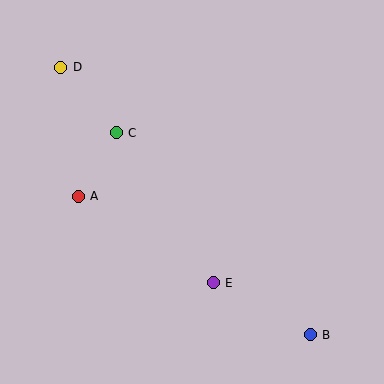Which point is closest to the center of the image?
Point E at (213, 283) is closest to the center.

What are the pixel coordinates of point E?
Point E is at (213, 283).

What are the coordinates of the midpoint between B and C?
The midpoint between B and C is at (213, 234).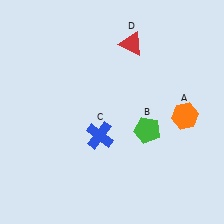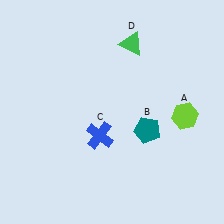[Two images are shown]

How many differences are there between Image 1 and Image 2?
There are 3 differences between the two images.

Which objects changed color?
A changed from orange to lime. B changed from green to teal. D changed from red to green.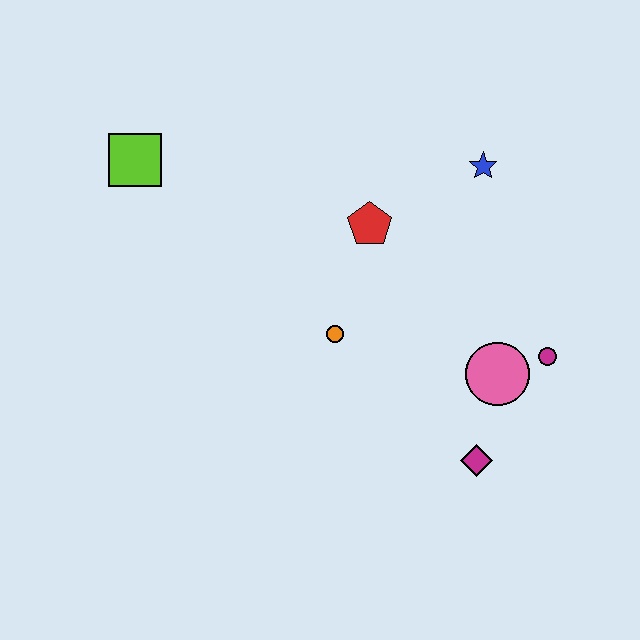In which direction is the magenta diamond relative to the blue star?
The magenta diamond is below the blue star.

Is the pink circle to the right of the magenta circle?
No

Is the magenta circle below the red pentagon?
Yes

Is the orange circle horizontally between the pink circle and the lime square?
Yes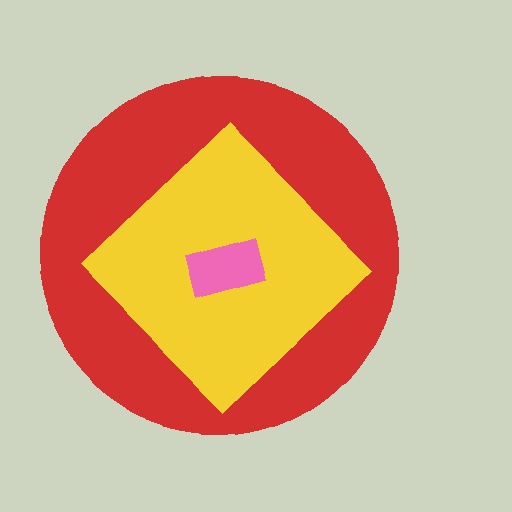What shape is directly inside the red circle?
The yellow diamond.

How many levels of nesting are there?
3.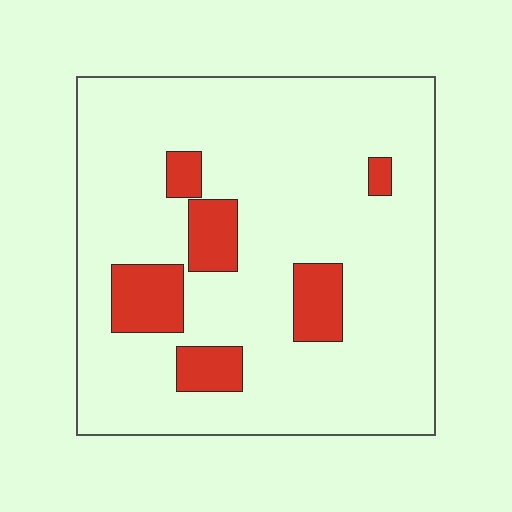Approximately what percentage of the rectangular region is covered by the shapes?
Approximately 15%.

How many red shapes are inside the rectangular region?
6.